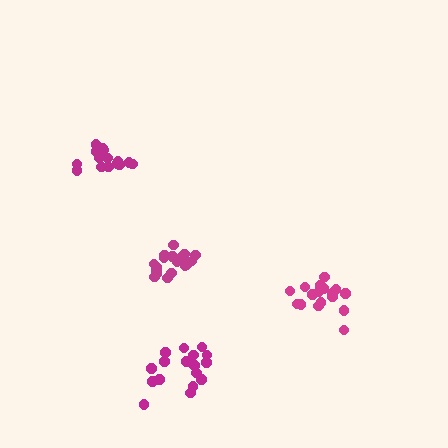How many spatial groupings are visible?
There are 4 spatial groupings.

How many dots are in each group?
Group 1: 17 dots, Group 2: 19 dots, Group 3: 16 dots, Group 4: 18 dots (70 total).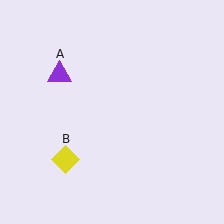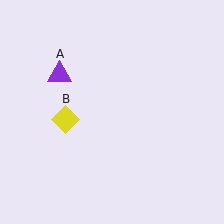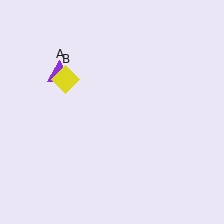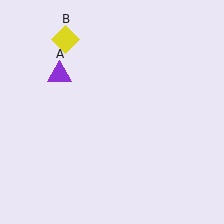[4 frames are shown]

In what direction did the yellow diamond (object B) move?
The yellow diamond (object B) moved up.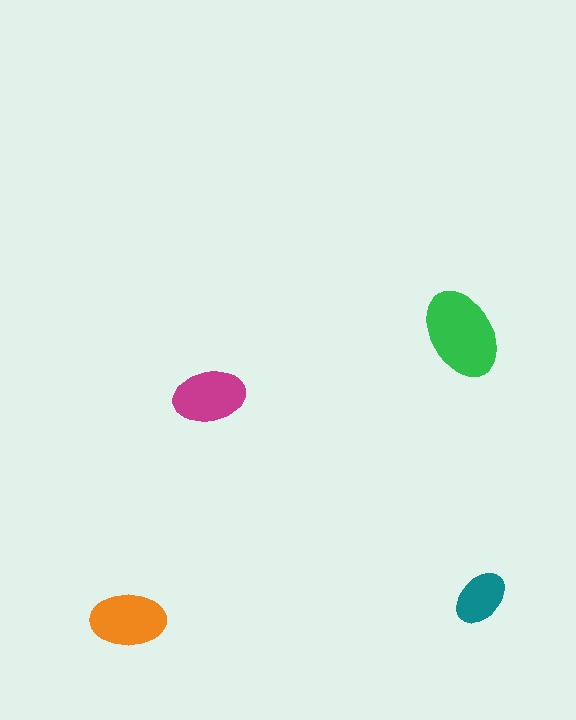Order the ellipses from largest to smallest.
the green one, the orange one, the magenta one, the teal one.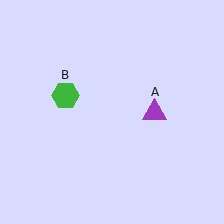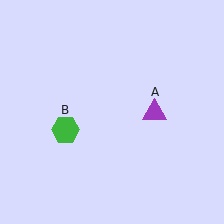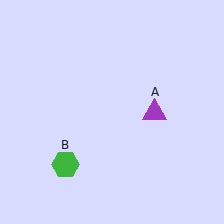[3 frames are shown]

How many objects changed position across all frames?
1 object changed position: green hexagon (object B).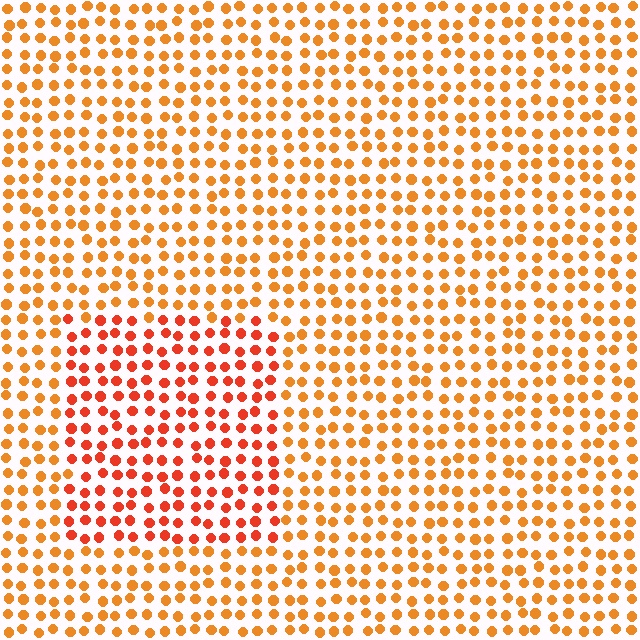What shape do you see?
I see a rectangle.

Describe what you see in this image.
The image is filled with small orange elements in a uniform arrangement. A rectangle-shaped region is visible where the elements are tinted to a slightly different hue, forming a subtle color boundary.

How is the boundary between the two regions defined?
The boundary is defined purely by a slight shift in hue (about 25 degrees). Spacing, size, and orientation are identical on both sides.